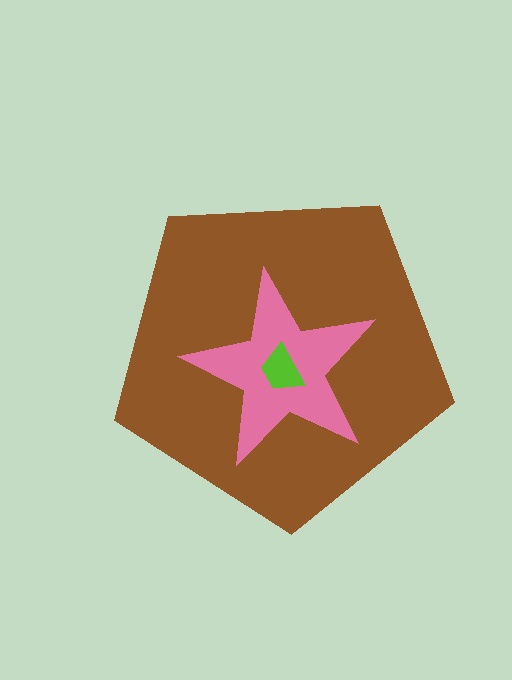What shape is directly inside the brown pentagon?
The pink star.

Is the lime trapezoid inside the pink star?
Yes.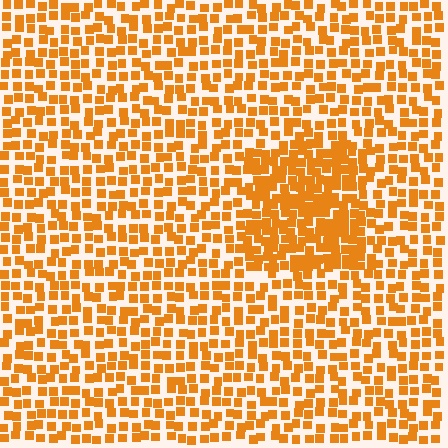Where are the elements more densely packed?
The elements are more densely packed inside the rectangle boundary.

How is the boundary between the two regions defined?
The boundary is defined by a change in element density (approximately 1.8x ratio). All elements are the same color, size, and shape.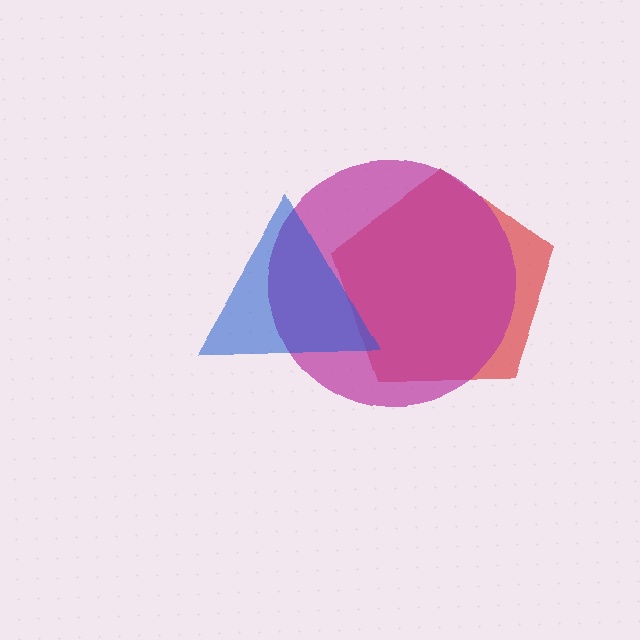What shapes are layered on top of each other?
The layered shapes are: a red pentagon, a magenta circle, a blue triangle.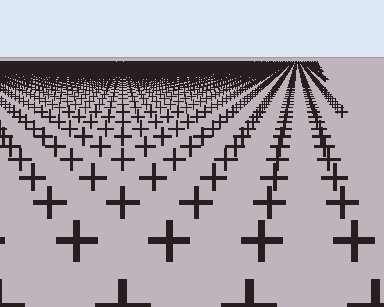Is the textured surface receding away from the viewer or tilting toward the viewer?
The surface is receding away from the viewer. Texture elements get smaller and denser toward the top.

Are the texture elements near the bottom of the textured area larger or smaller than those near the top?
Larger. Near the bottom, elements are closer to the viewer and appear at a bigger on-screen size.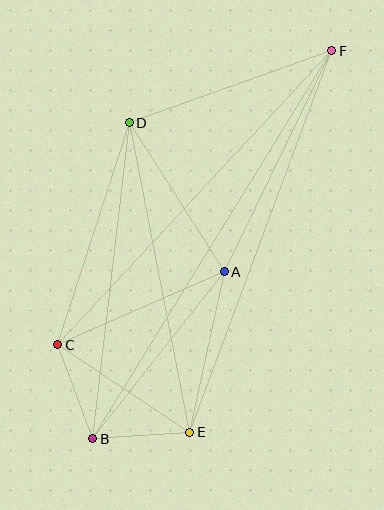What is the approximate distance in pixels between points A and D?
The distance between A and D is approximately 177 pixels.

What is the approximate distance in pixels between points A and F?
The distance between A and F is approximately 246 pixels.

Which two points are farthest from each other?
Points B and F are farthest from each other.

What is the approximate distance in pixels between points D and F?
The distance between D and F is approximately 215 pixels.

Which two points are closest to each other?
Points B and E are closest to each other.